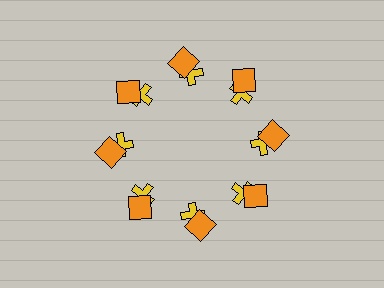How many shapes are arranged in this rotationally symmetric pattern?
There are 16 shapes, arranged in 8 groups of 2.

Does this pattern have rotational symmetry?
Yes, this pattern has 8-fold rotational symmetry. It looks the same after rotating 45 degrees around the center.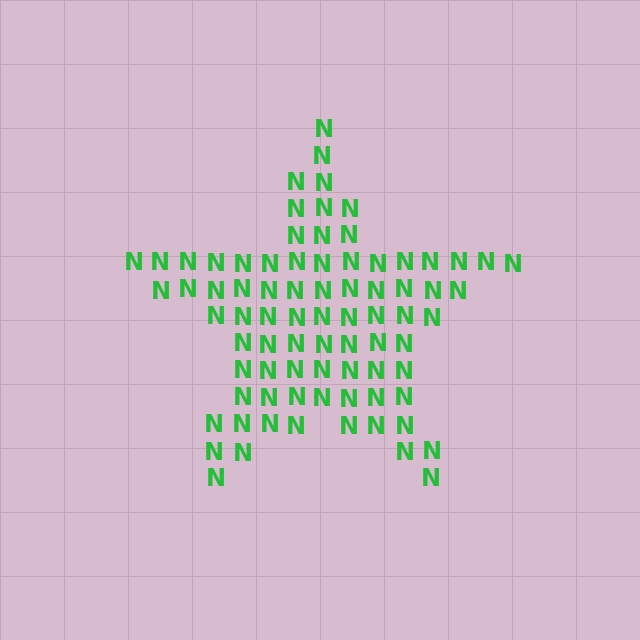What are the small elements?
The small elements are letter N's.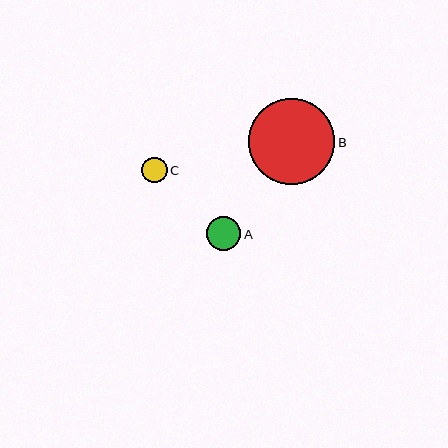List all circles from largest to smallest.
From largest to smallest: B, A, C.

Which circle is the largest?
Circle B is the largest with a size of approximately 86 pixels.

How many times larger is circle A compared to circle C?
Circle A is approximately 1.3 times the size of circle C.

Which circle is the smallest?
Circle C is the smallest with a size of approximately 26 pixels.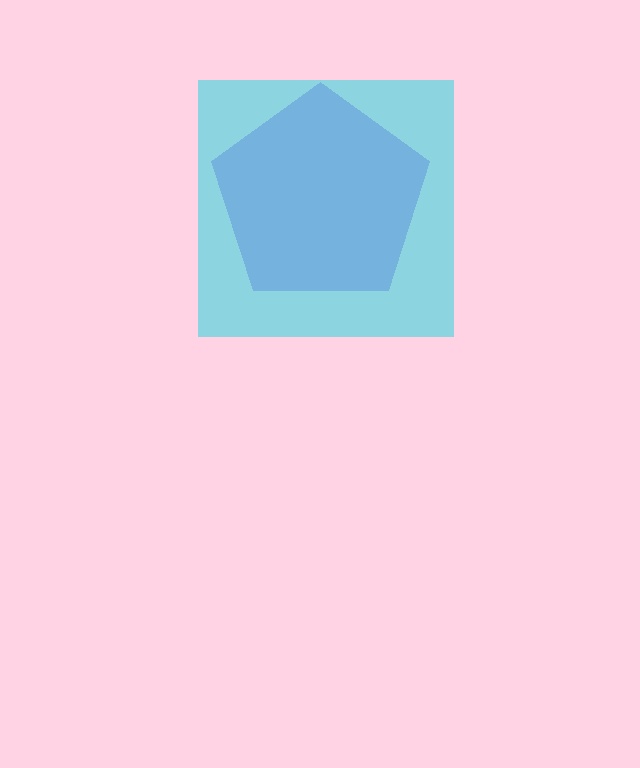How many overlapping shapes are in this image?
There are 2 overlapping shapes in the image.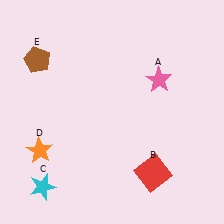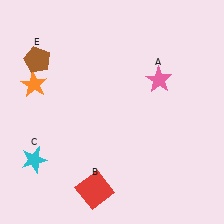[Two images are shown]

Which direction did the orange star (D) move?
The orange star (D) moved up.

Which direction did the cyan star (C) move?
The cyan star (C) moved up.